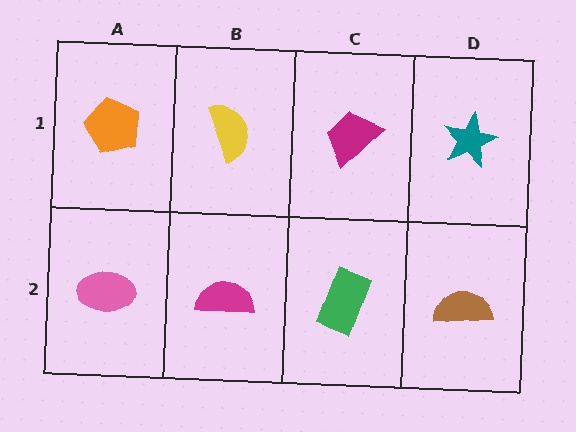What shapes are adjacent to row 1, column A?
A pink ellipse (row 2, column A), a yellow semicircle (row 1, column B).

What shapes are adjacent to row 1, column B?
A magenta semicircle (row 2, column B), an orange pentagon (row 1, column A), a magenta trapezoid (row 1, column C).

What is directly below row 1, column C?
A green rectangle.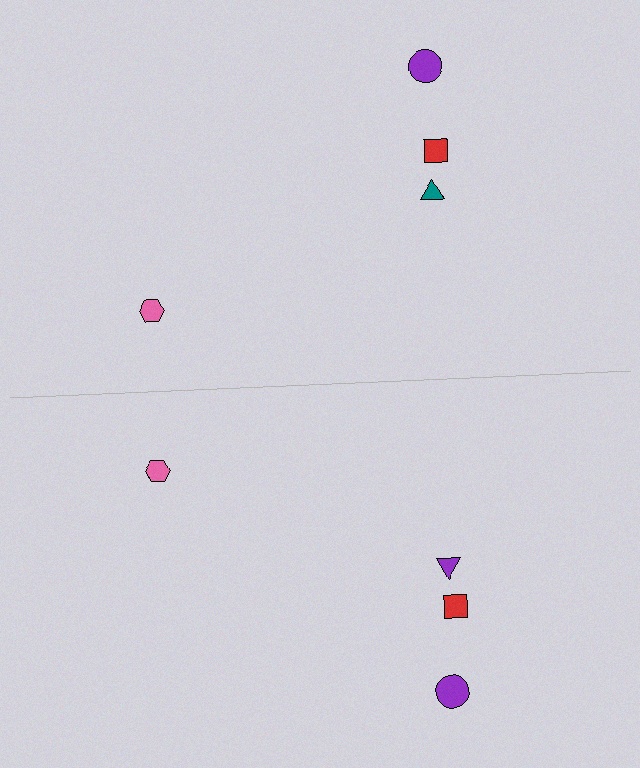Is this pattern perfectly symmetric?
No, the pattern is not perfectly symmetric. The purple triangle on the bottom side breaks the symmetry — its mirror counterpart is teal.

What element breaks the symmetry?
The purple triangle on the bottom side breaks the symmetry — its mirror counterpart is teal.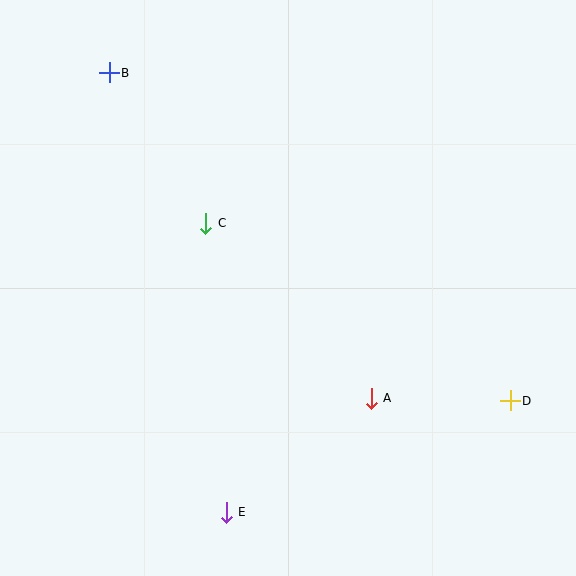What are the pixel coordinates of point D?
Point D is at (510, 401).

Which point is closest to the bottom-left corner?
Point E is closest to the bottom-left corner.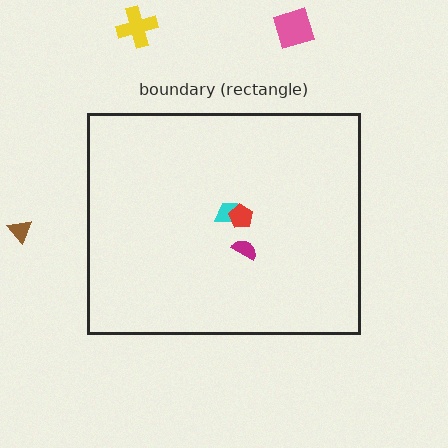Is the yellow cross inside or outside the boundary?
Outside.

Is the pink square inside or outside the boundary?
Outside.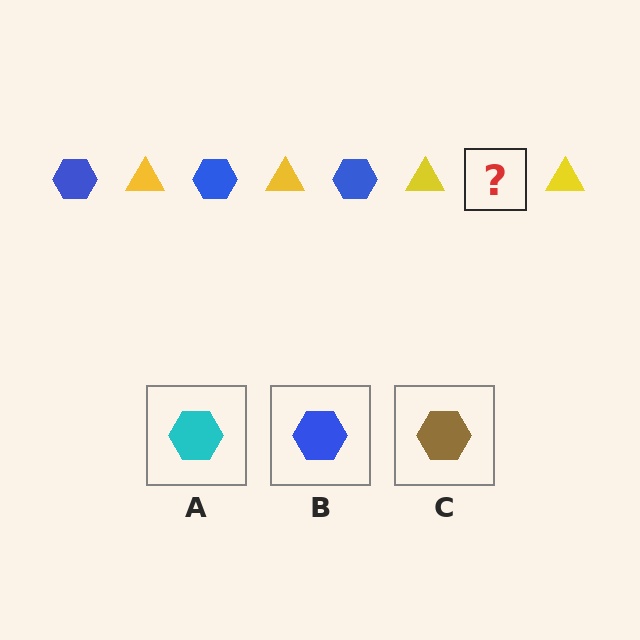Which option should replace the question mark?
Option B.